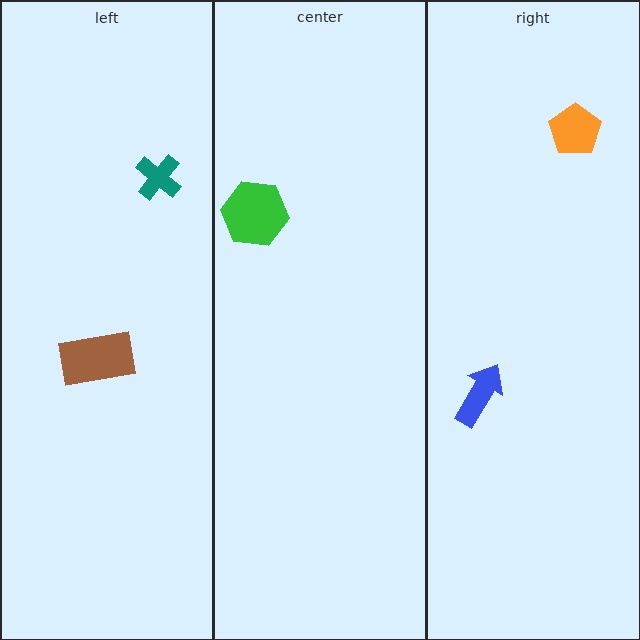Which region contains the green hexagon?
The center region.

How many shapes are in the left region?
2.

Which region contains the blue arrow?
The right region.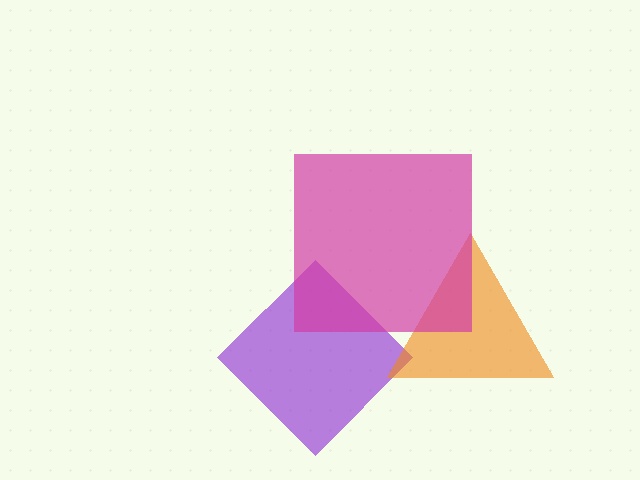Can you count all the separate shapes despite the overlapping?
Yes, there are 3 separate shapes.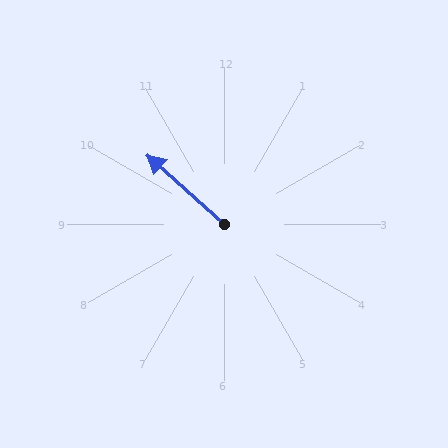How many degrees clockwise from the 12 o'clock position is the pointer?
Approximately 312 degrees.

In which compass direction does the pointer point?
Northwest.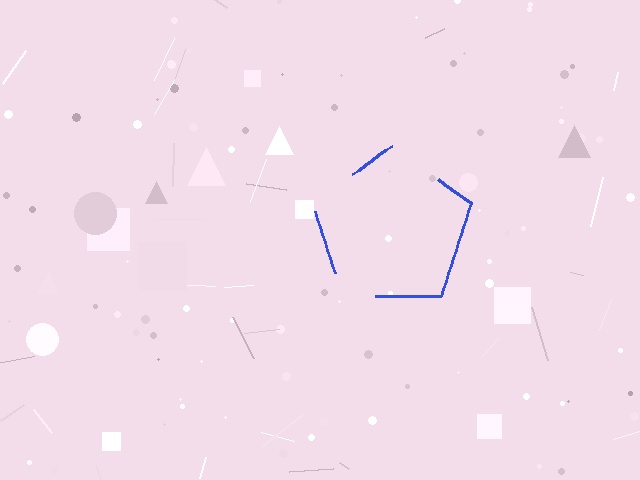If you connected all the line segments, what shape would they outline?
They would outline a pentagon.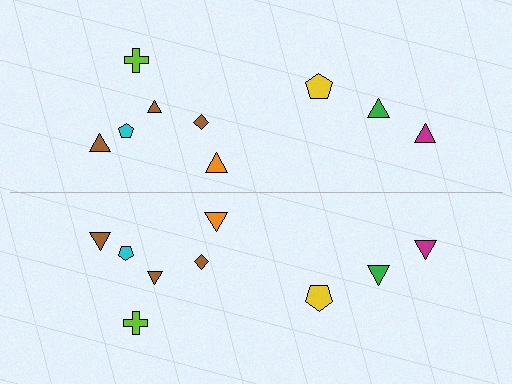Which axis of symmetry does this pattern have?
The pattern has a horizontal axis of symmetry running through the center of the image.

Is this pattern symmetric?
Yes, this pattern has bilateral (reflection) symmetry.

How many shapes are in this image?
There are 18 shapes in this image.